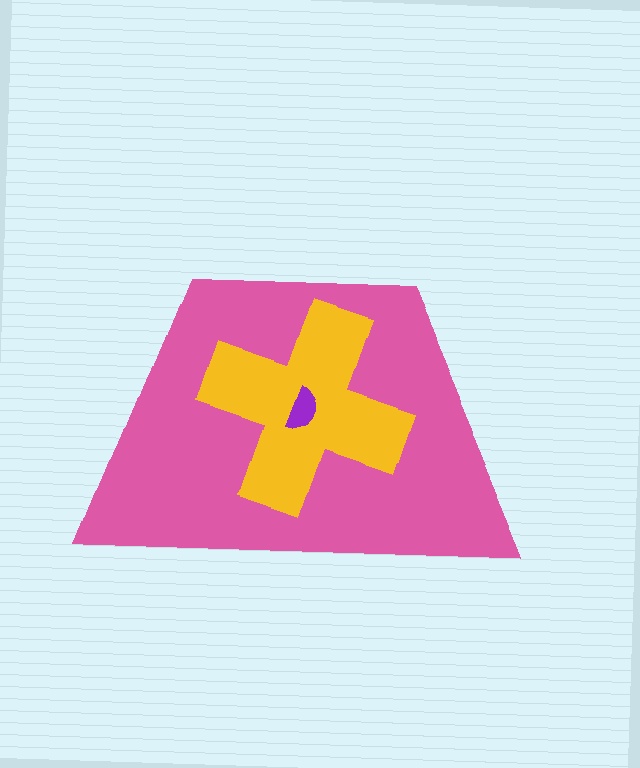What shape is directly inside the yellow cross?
The purple semicircle.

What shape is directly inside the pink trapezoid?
The yellow cross.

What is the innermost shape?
The purple semicircle.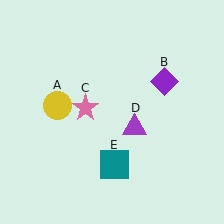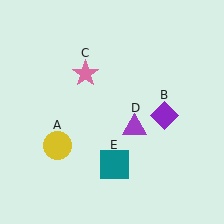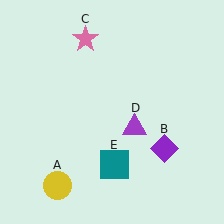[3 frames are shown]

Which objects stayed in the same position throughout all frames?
Purple triangle (object D) and teal square (object E) remained stationary.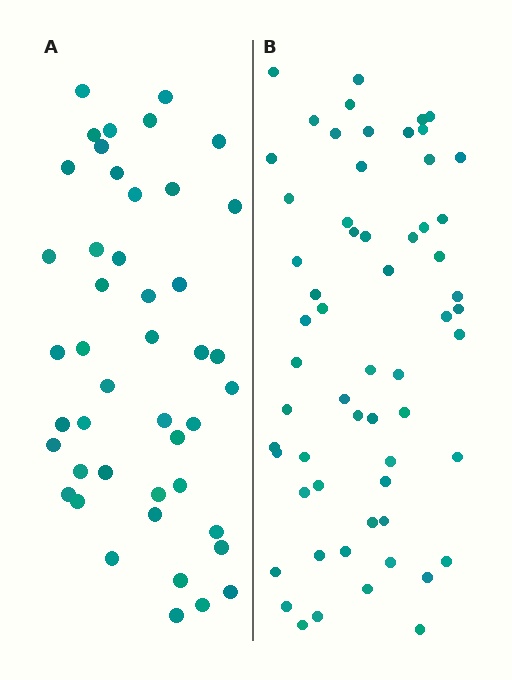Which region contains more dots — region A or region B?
Region B (the right region) has more dots.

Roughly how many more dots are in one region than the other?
Region B has approximately 15 more dots than region A.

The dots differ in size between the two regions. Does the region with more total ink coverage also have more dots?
No. Region A has more total ink coverage because its dots are larger, but region B actually contains more individual dots. Total area can be misleading — the number of items is what matters here.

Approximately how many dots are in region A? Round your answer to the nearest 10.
About 40 dots. (The exact count is 45, which rounds to 40.)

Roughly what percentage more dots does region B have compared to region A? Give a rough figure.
About 35% more.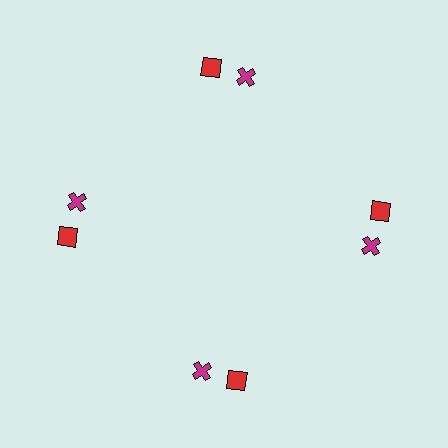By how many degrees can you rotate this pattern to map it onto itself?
The pattern maps onto itself every 90 degrees of rotation.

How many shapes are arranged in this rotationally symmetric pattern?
There are 8 shapes, arranged in 4 groups of 2.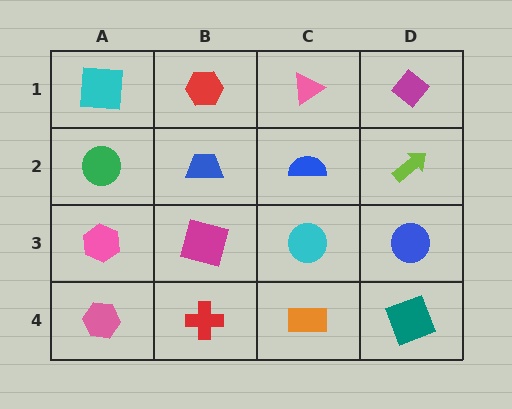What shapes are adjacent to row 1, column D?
A lime arrow (row 2, column D), a pink triangle (row 1, column C).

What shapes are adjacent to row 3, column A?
A green circle (row 2, column A), a pink hexagon (row 4, column A), a magenta square (row 3, column B).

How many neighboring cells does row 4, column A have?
2.